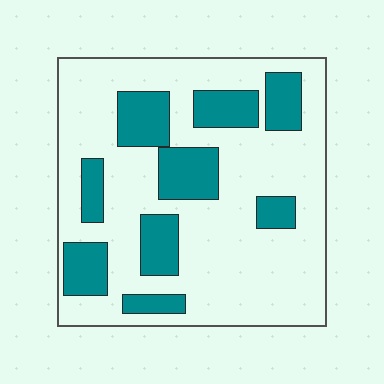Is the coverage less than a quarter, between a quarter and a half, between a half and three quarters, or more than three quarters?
Between a quarter and a half.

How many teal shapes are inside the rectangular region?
9.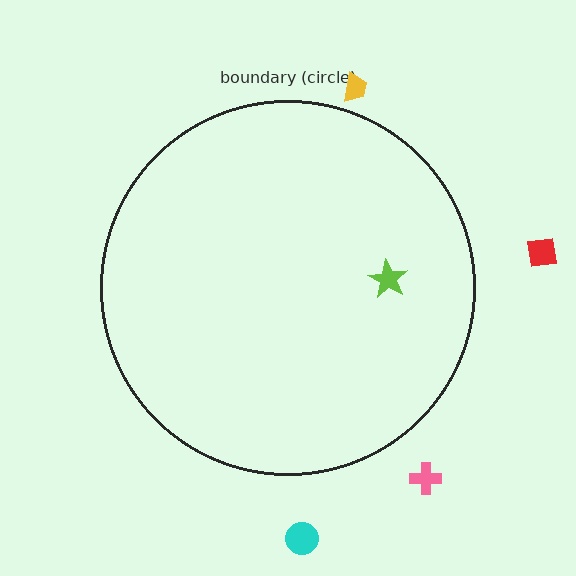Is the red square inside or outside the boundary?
Outside.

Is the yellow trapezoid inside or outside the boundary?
Outside.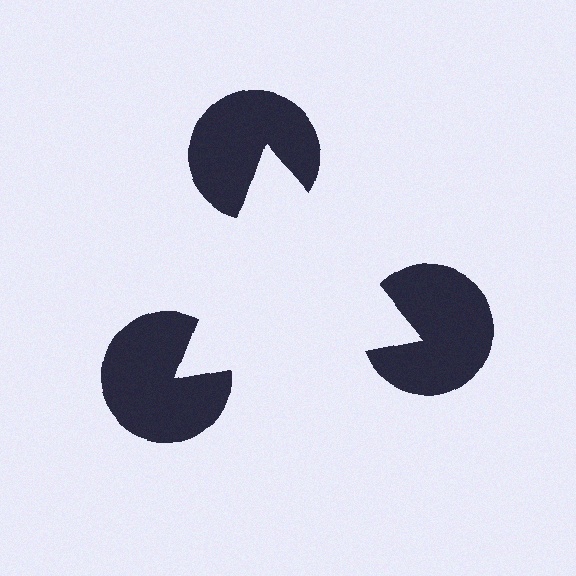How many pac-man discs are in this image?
There are 3 — one at each vertex of the illusory triangle.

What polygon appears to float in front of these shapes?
An illusory triangle — its edges are inferred from the aligned wedge cuts in the pac-man discs, not physically drawn.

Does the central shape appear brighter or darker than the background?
It typically appears slightly brighter than the background, even though no actual brightness change is drawn.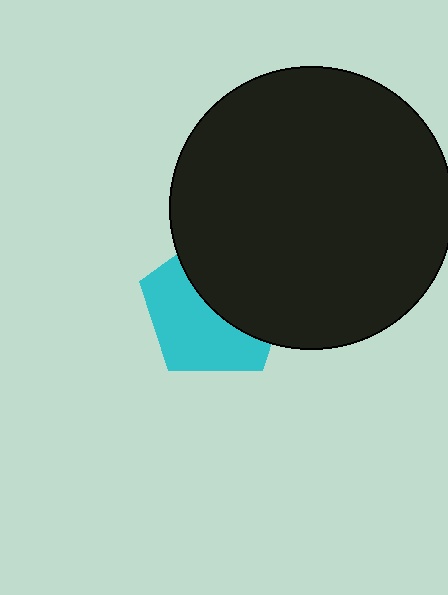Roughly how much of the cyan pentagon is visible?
About half of it is visible (roughly 52%).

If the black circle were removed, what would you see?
You would see the complete cyan pentagon.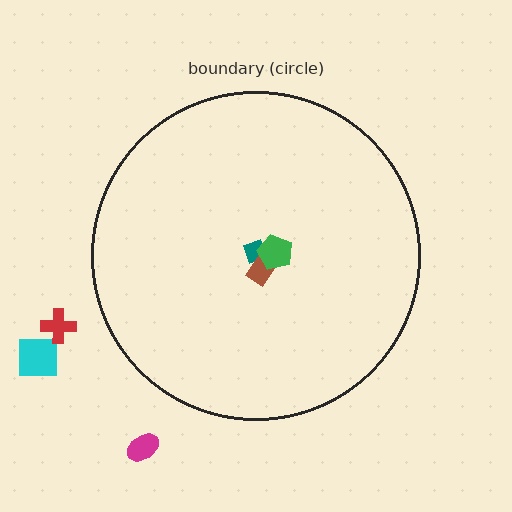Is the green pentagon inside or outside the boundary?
Inside.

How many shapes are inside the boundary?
3 inside, 3 outside.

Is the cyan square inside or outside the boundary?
Outside.